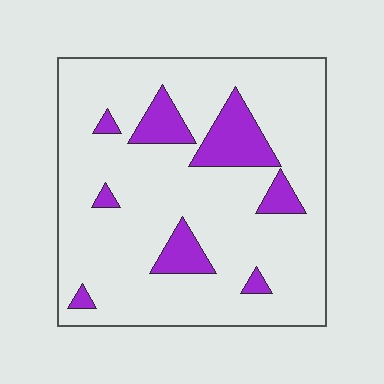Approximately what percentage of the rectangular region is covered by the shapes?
Approximately 15%.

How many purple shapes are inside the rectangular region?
8.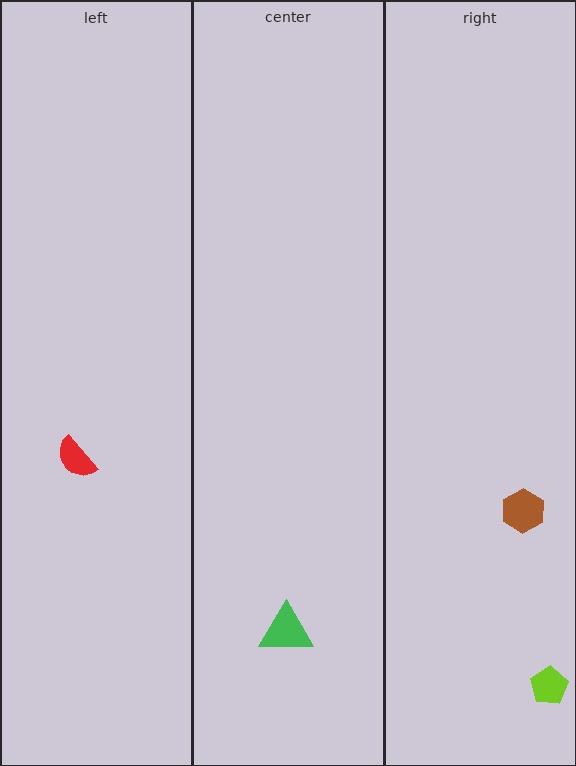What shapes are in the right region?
The lime pentagon, the brown hexagon.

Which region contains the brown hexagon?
The right region.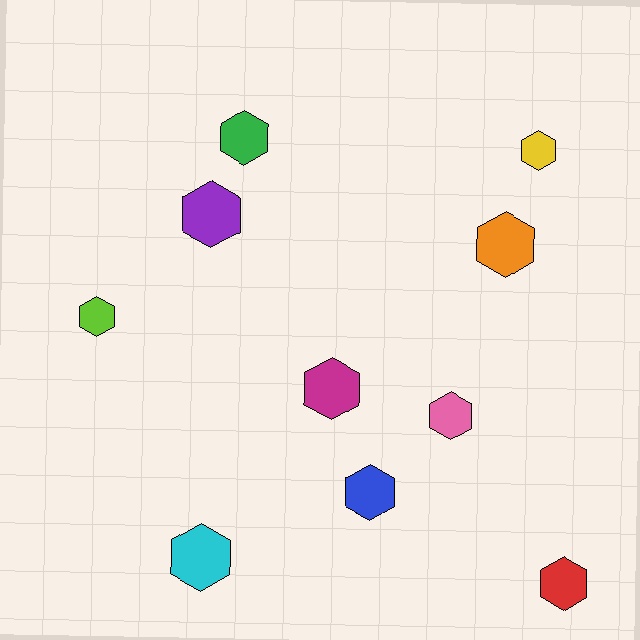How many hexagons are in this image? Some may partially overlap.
There are 10 hexagons.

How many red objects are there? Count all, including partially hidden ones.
There is 1 red object.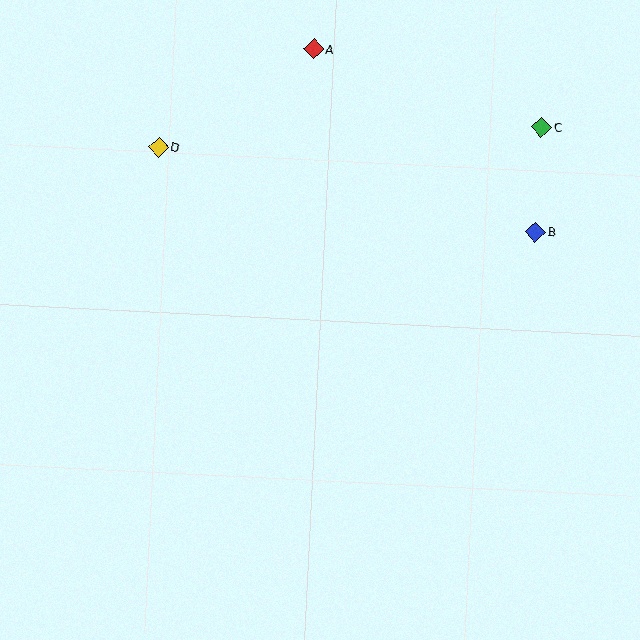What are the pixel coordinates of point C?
Point C is at (542, 127).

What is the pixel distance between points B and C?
The distance between B and C is 105 pixels.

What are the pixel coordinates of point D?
Point D is at (158, 147).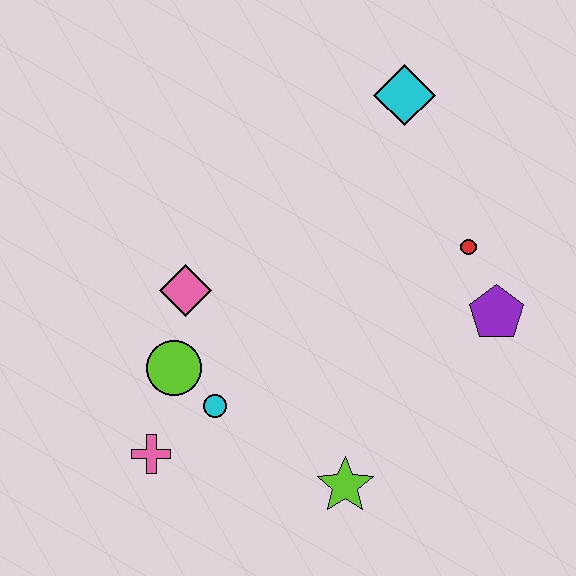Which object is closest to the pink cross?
The cyan circle is closest to the pink cross.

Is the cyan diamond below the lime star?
No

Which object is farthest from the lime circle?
The cyan diamond is farthest from the lime circle.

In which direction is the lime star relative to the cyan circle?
The lime star is to the right of the cyan circle.